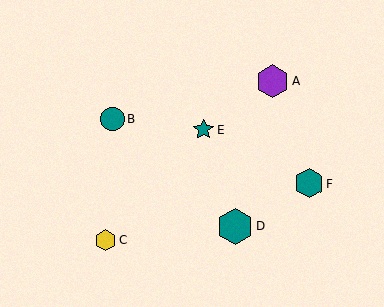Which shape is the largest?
The teal hexagon (labeled D) is the largest.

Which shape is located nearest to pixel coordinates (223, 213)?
The teal hexagon (labeled D) at (235, 227) is nearest to that location.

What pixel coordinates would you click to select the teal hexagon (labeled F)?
Click at (309, 184) to select the teal hexagon F.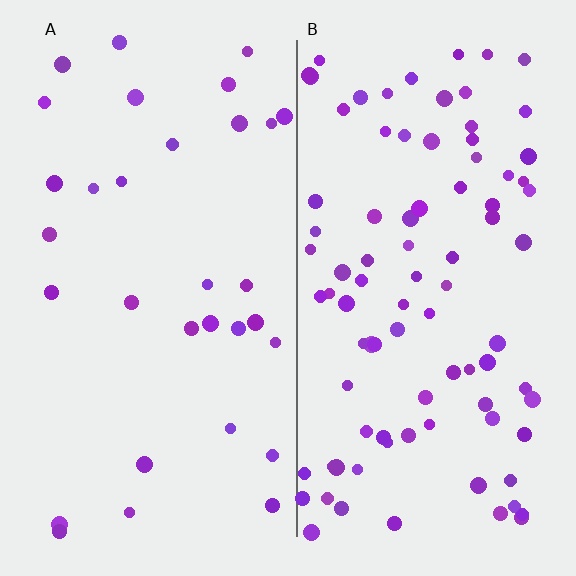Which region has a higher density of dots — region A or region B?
B (the right).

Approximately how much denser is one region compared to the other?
Approximately 2.9× — region B over region A.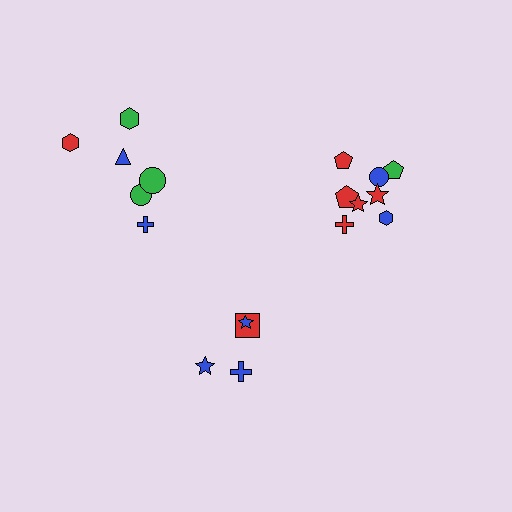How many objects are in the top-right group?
There are 8 objects.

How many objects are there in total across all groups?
There are 18 objects.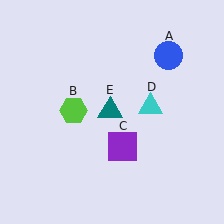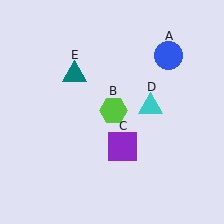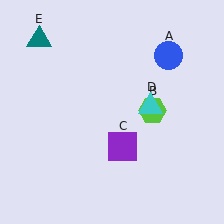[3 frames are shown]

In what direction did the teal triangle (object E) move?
The teal triangle (object E) moved up and to the left.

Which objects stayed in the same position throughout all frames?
Blue circle (object A) and purple square (object C) and cyan triangle (object D) remained stationary.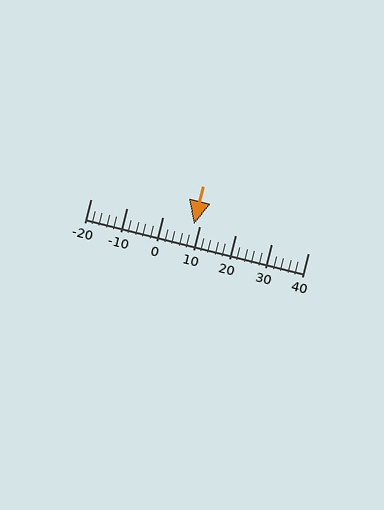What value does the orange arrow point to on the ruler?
The orange arrow points to approximately 8.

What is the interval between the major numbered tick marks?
The major tick marks are spaced 10 units apart.